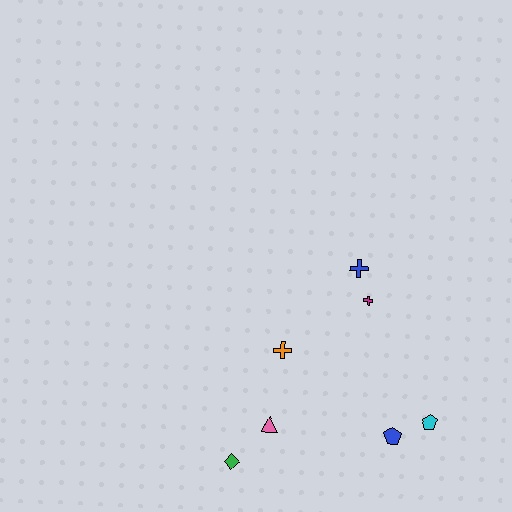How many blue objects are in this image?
There are 2 blue objects.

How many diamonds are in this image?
There is 1 diamond.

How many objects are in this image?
There are 7 objects.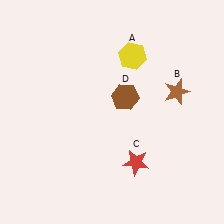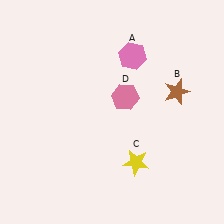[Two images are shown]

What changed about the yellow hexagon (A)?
In Image 1, A is yellow. In Image 2, it changed to pink.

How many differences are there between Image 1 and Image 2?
There are 3 differences between the two images.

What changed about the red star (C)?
In Image 1, C is red. In Image 2, it changed to yellow.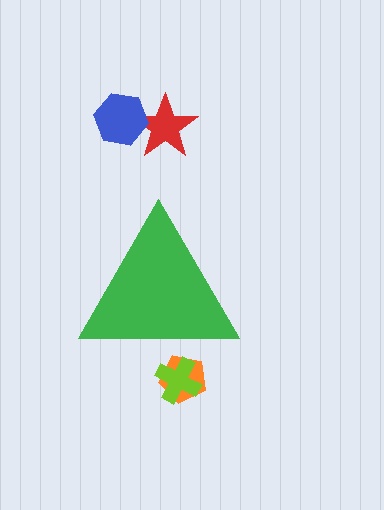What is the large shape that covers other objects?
A green triangle.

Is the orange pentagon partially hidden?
Yes, the orange pentagon is partially hidden behind the green triangle.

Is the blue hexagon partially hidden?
No, the blue hexagon is fully visible.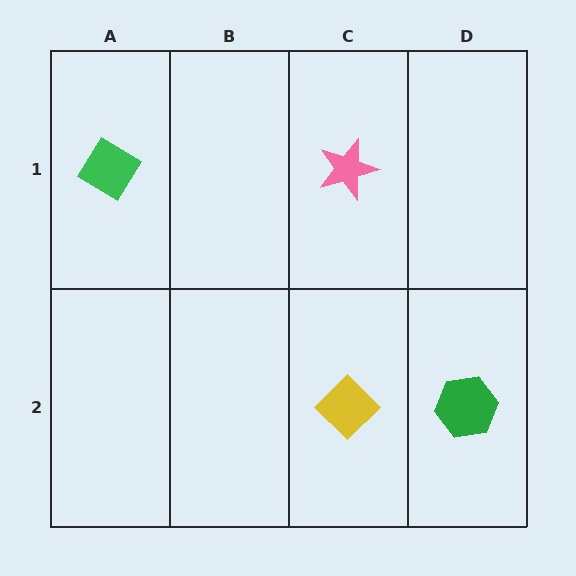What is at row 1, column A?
A green diamond.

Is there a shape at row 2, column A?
No, that cell is empty.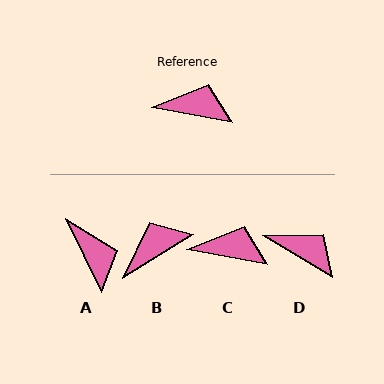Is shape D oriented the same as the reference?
No, it is off by about 20 degrees.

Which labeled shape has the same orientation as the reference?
C.